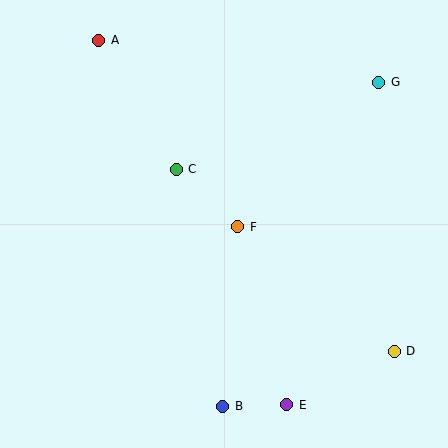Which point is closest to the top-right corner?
Point G is closest to the top-right corner.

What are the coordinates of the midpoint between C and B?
The midpoint between C and B is at (199, 288).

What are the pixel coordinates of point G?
Point G is at (379, 82).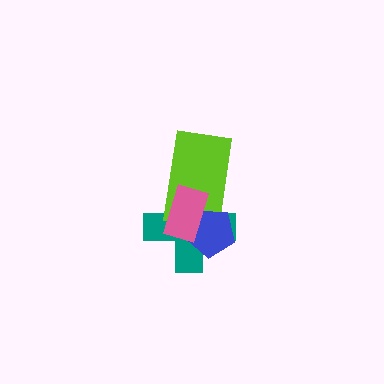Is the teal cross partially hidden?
Yes, it is partially covered by another shape.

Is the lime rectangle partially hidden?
Yes, it is partially covered by another shape.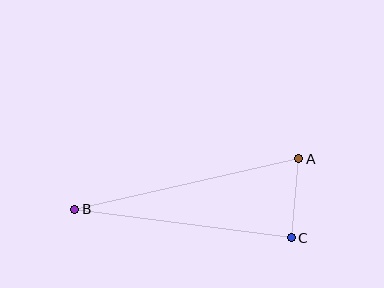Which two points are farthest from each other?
Points A and B are farthest from each other.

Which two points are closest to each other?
Points A and C are closest to each other.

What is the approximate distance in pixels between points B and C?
The distance between B and C is approximately 218 pixels.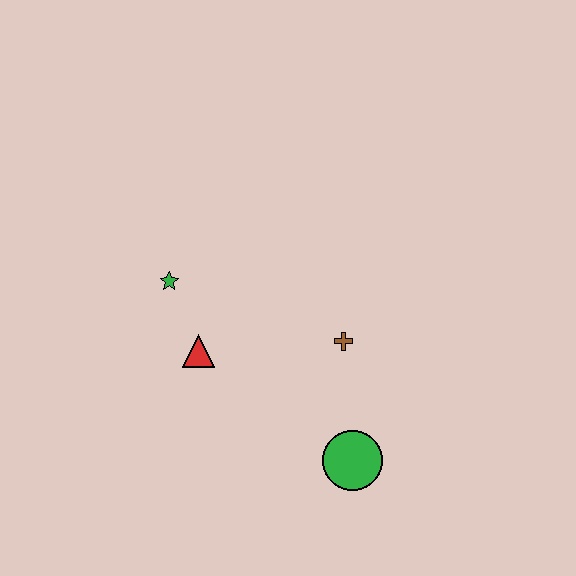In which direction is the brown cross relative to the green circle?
The brown cross is above the green circle.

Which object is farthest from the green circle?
The green star is farthest from the green circle.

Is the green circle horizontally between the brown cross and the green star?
No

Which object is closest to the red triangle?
The green star is closest to the red triangle.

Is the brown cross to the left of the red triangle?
No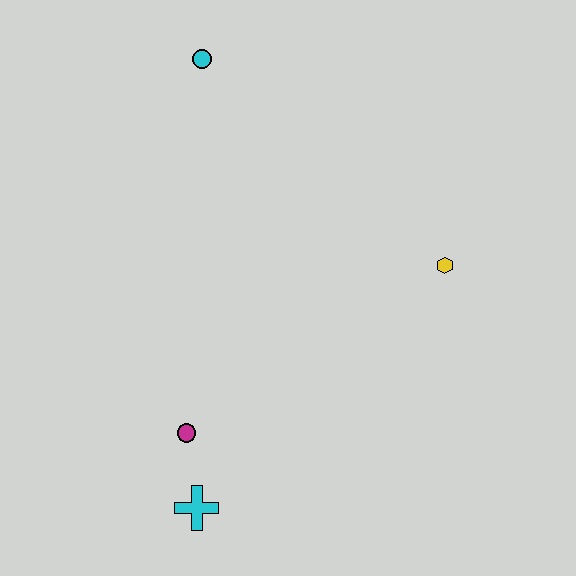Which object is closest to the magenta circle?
The cyan cross is closest to the magenta circle.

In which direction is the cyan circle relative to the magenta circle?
The cyan circle is above the magenta circle.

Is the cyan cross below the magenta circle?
Yes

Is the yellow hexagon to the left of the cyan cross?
No